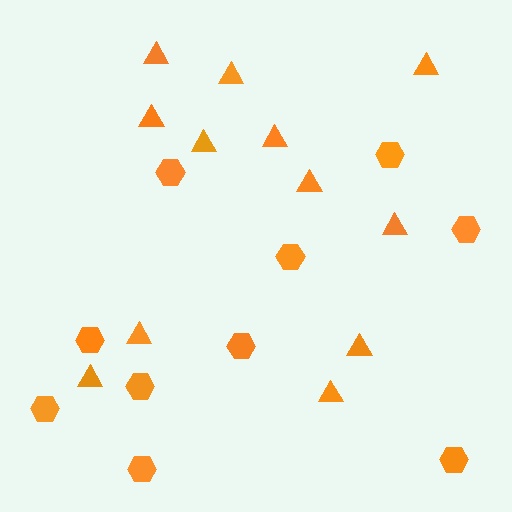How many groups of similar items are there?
There are 2 groups: one group of hexagons (10) and one group of triangles (12).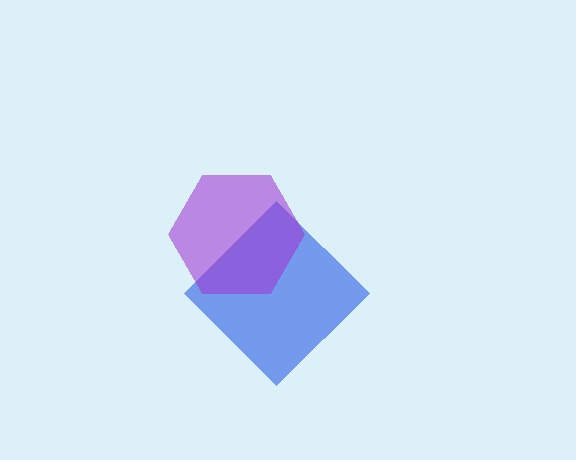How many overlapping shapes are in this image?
There are 2 overlapping shapes in the image.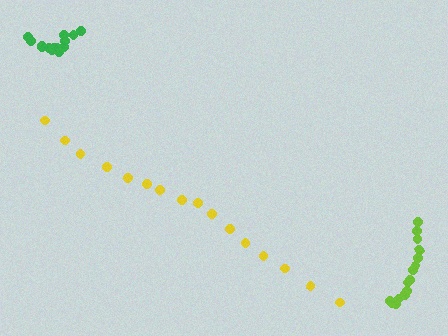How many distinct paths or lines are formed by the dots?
There are 3 distinct paths.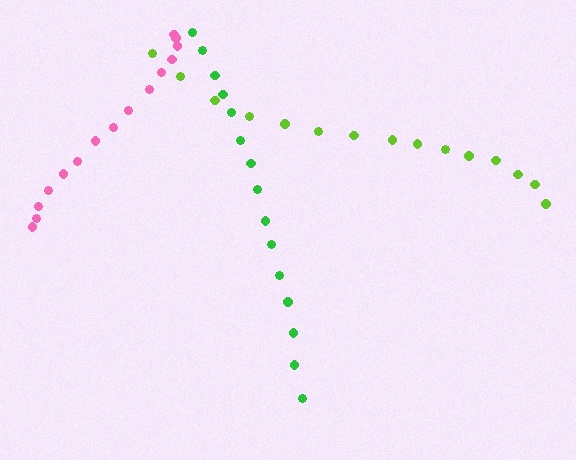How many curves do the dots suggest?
There are 3 distinct paths.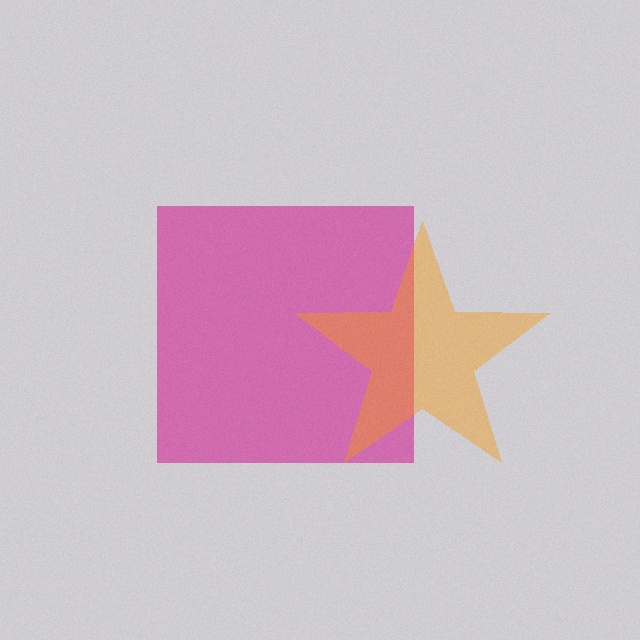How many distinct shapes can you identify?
There are 2 distinct shapes: a magenta square, an orange star.